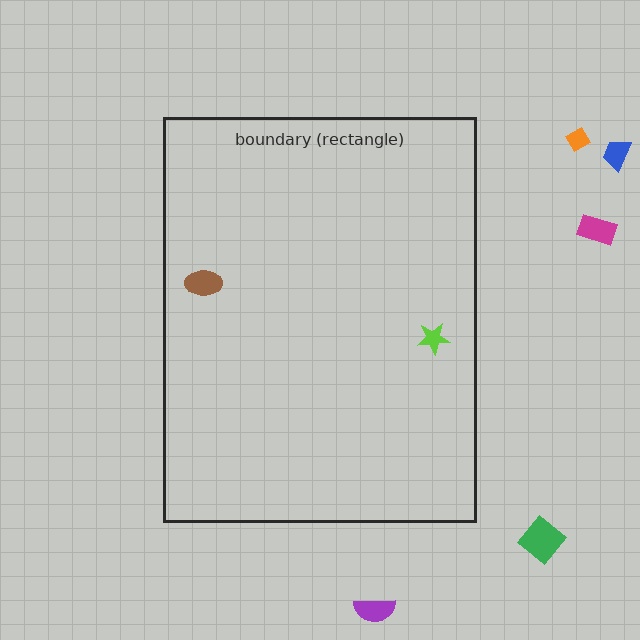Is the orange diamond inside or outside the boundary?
Outside.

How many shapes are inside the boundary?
2 inside, 5 outside.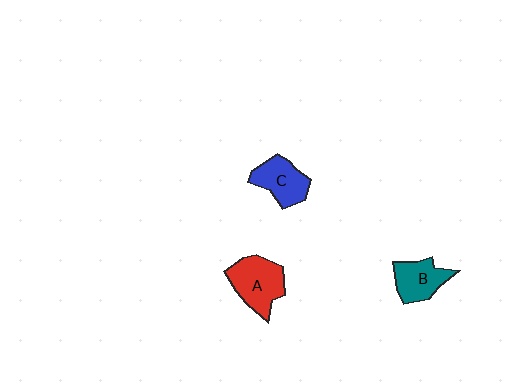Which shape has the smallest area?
Shape B (teal).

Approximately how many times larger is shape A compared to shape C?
Approximately 1.2 times.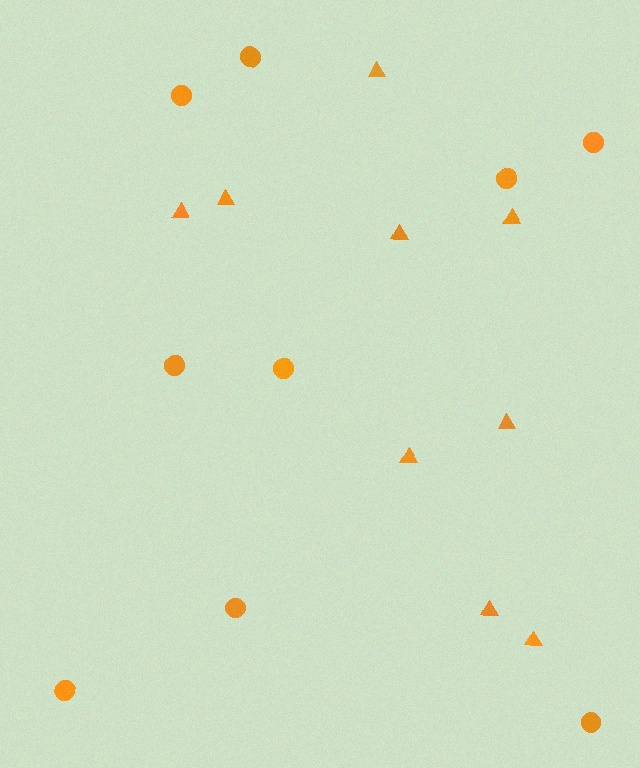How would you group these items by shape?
There are 2 groups: one group of triangles (9) and one group of circles (9).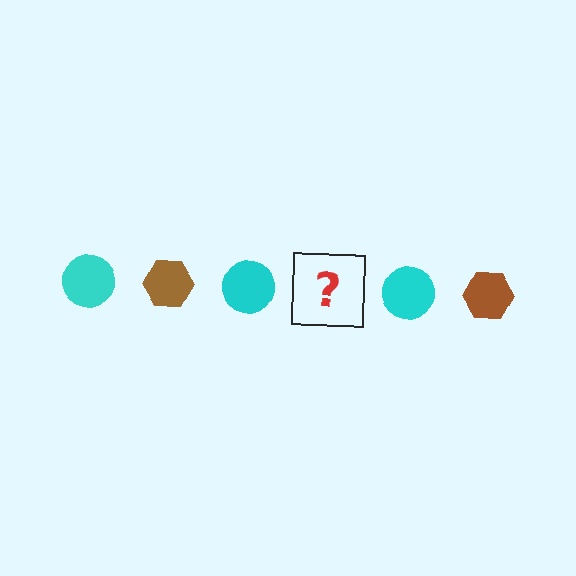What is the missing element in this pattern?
The missing element is a brown hexagon.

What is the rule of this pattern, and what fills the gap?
The rule is that the pattern alternates between cyan circle and brown hexagon. The gap should be filled with a brown hexagon.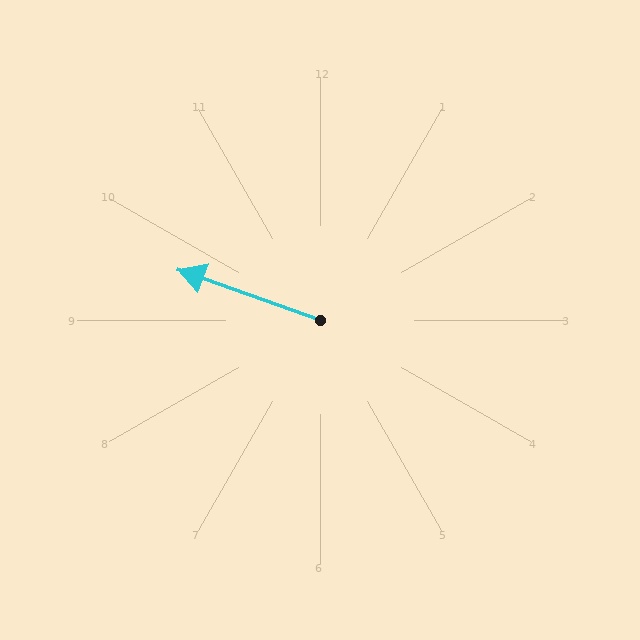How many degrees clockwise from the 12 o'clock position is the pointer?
Approximately 290 degrees.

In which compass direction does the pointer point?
West.